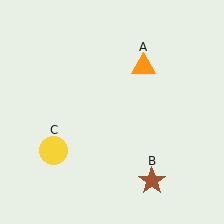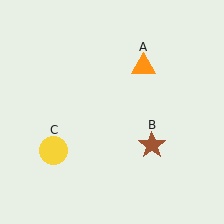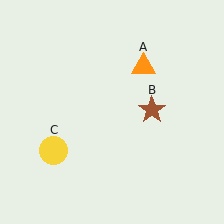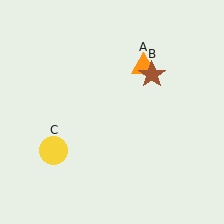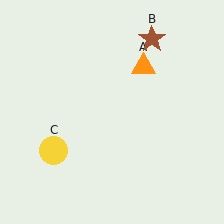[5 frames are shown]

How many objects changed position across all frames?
1 object changed position: brown star (object B).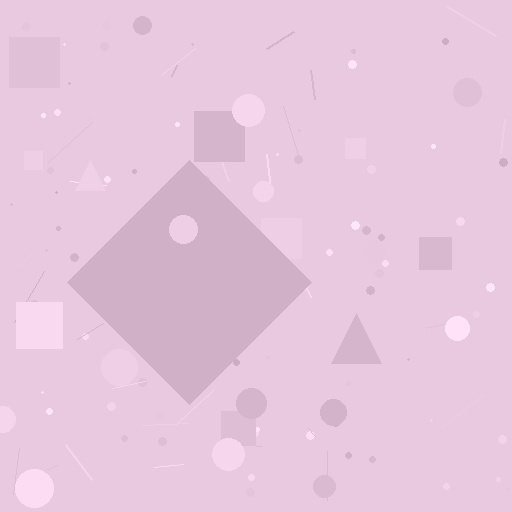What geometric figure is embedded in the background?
A diamond is embedded in the background.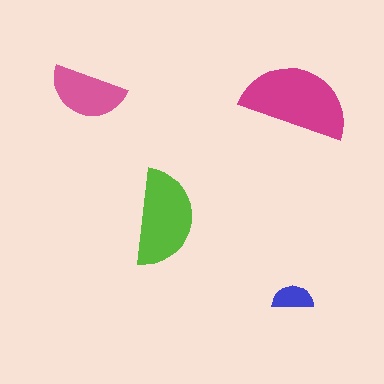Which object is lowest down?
The blue semicircle is bottommost.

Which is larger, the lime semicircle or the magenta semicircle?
The magenta one.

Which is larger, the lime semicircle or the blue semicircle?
The lime one.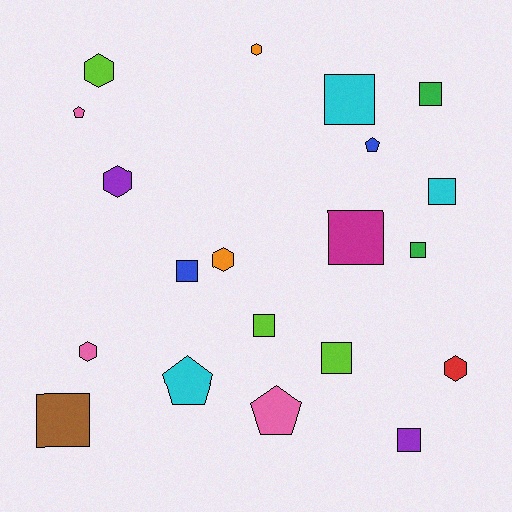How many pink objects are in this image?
There are 3 pink objects.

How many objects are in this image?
There are 20 objects.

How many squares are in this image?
There are 10 squares.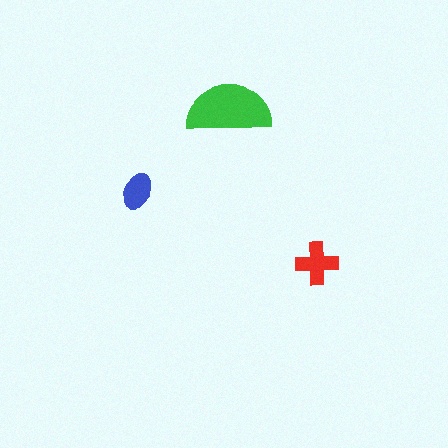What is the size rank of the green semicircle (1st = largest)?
1st.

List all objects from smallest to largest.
The blue ellipse, the red cross, the green semicircle.